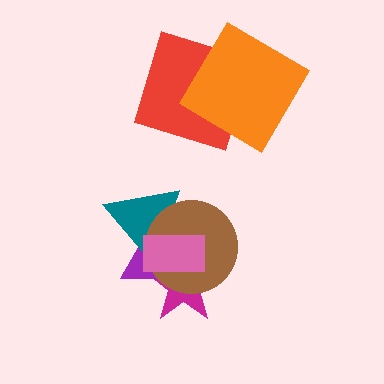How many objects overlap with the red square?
1 object overlaps with the red square.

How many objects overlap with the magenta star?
4 objects overlap with the magenta star.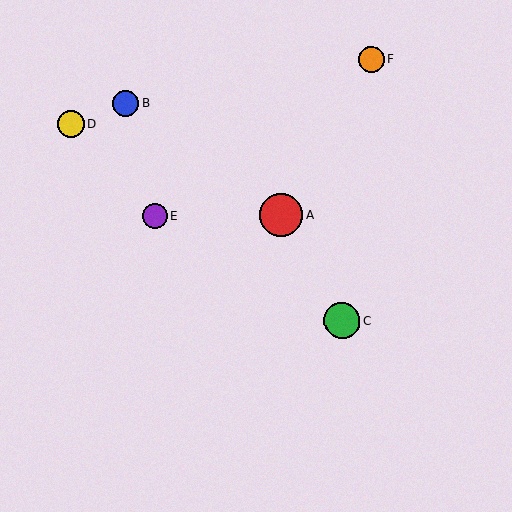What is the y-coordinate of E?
Object E is at y≈216.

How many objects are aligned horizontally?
2 objects (A, E) are aligned horizontally.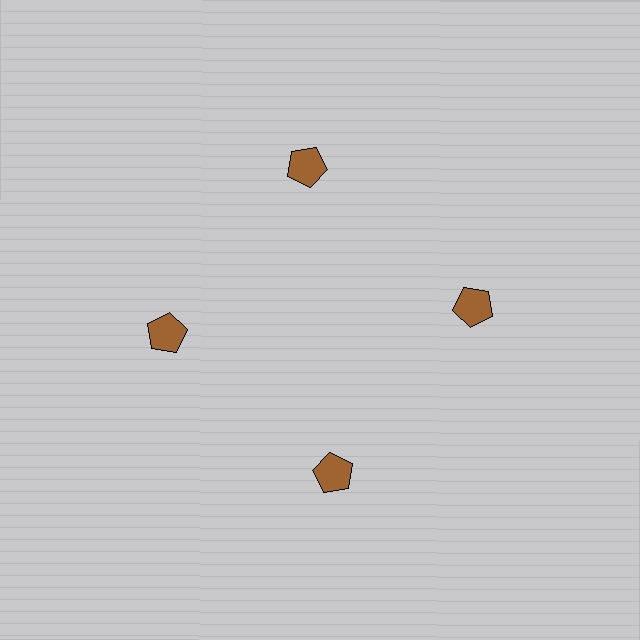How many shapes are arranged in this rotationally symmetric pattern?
There are 4 shapes, arranged in 4 groups of 1.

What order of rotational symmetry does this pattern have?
This pattern has 4-fold rotational symmetry.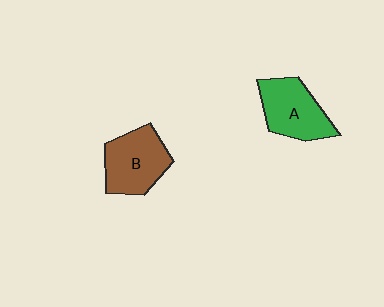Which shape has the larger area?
Shape B (brown).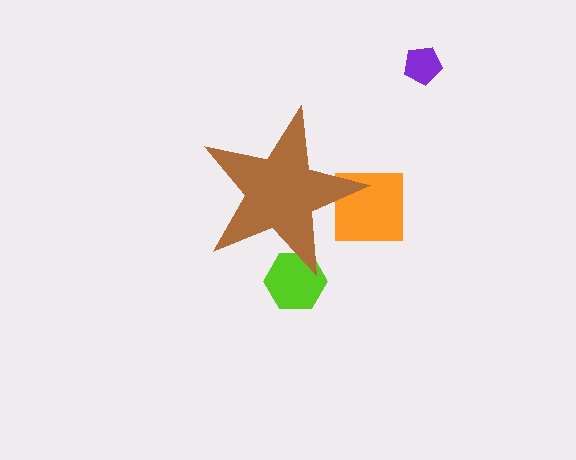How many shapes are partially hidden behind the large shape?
2 shapes are partially hidden.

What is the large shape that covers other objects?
A brown star.